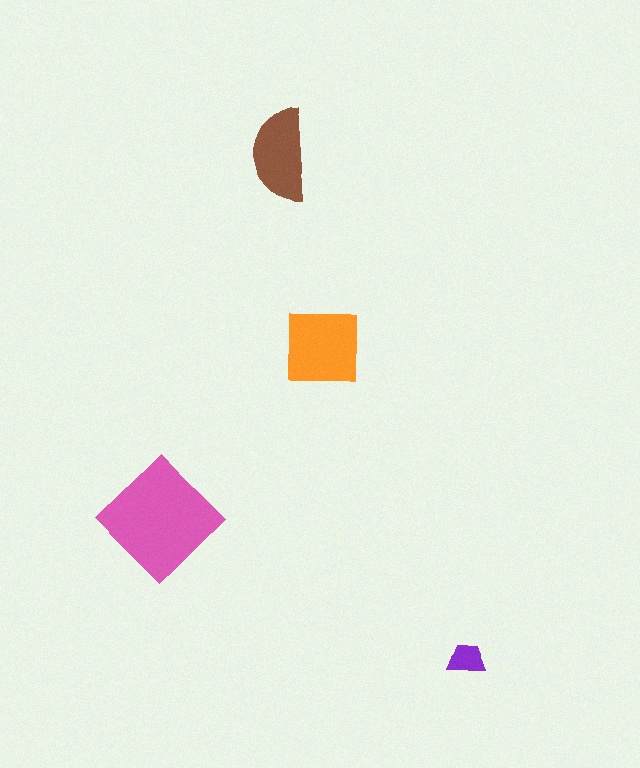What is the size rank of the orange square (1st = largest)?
2nd.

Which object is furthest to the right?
The purple trapezoid is rightmost.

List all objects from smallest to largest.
The purple trapezoid, the brown semicircle, the orange square, the pink diamond.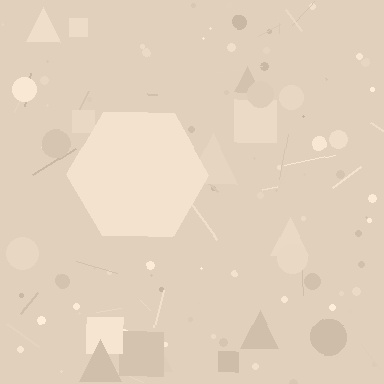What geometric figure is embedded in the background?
A hexagon is embedded in the background.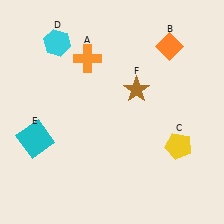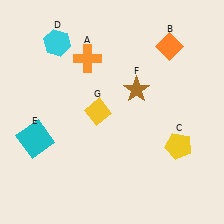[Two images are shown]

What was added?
A yellow diamond (G) was added in Image 2.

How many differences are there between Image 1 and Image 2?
There is 1 difference between the two images.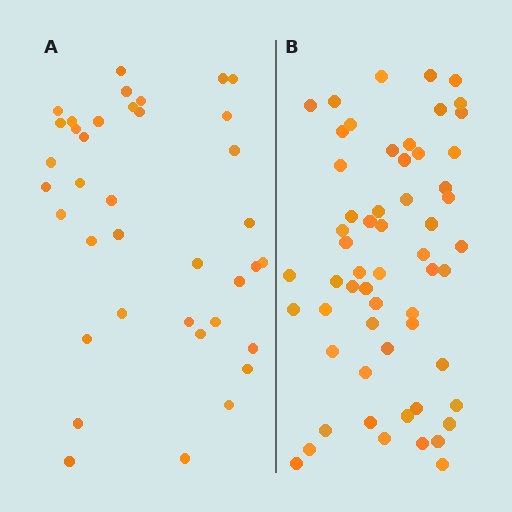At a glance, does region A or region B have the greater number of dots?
Region B (the right region) has more dots.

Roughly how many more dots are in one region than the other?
Region B has approximately 20 more dots than region A.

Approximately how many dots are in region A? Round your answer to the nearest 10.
About 40 dots. (The exact count is 38, which rounds to 40.)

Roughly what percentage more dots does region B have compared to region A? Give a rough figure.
About 55% more.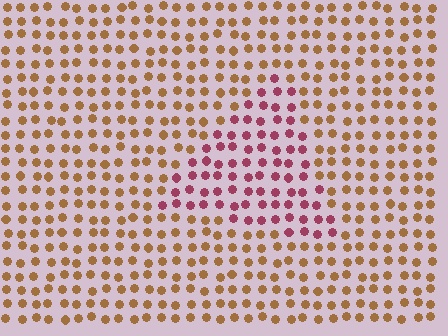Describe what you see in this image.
The image is filled with small brown elements in a uniform arrangement. A triangle-shaped region is visible where the elements are tinted to a slightly different hue, forming a subtle color boundary.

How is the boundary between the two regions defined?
The boundary is defined purely by a slight shift in hue (about 53 degrees). Spacing, size, and orientation are identical on both sides.